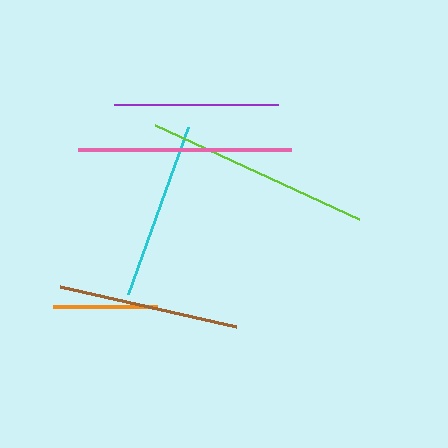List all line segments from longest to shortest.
From longest to shortest: lime, pink, brown, cyan, purple, orange.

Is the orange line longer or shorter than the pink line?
The pink line is longer than the orange line.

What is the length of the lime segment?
The lime segment is approximately 224 pixels long.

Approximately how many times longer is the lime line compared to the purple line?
The lime line is approximately 1.4 times the length of the purple line.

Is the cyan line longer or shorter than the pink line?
The pink line is longer than the cyan line.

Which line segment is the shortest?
The orange line is the shortest at approximately 104 pixels.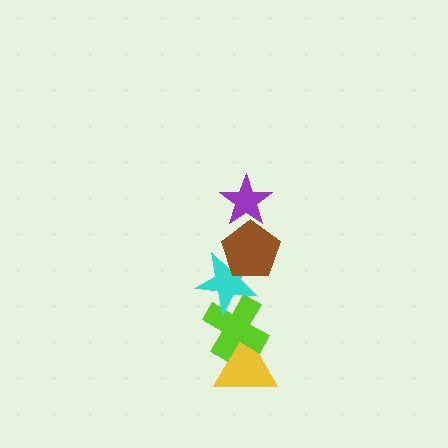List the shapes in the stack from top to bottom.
From top to bottom: the purple star, the brown pentagon, the cyan star, the lime cross, the yellow triangle.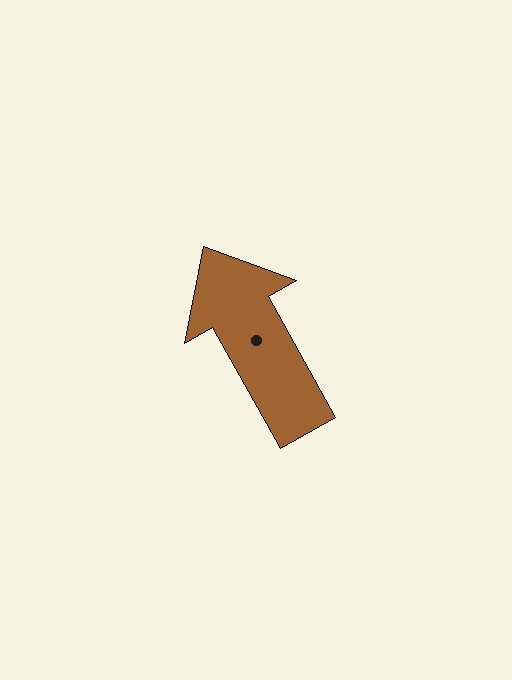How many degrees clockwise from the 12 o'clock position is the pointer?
Approximately 331 degrees.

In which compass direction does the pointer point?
Northwest.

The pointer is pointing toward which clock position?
Roughly 11 o'clock.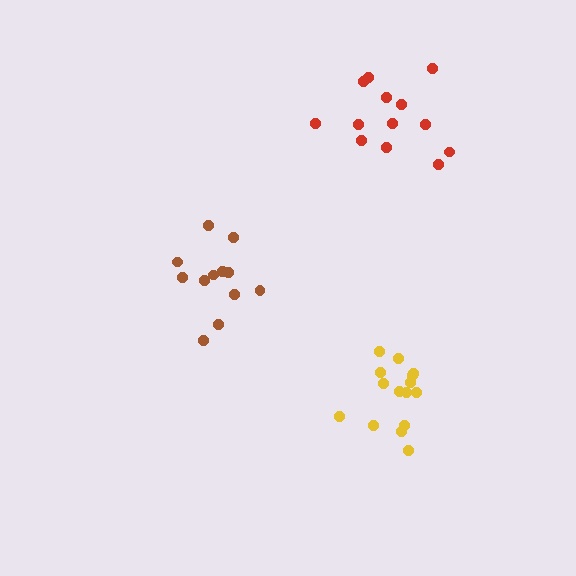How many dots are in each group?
Group 1: 13 dots, Group 2: 12 dots, Group 3: 15 dots (40 total).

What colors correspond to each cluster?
The clusters are colored: red, brown, yellow.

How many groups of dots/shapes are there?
There are 3 groups.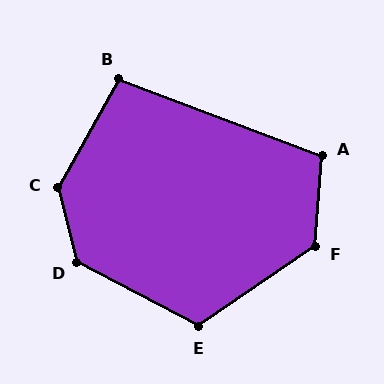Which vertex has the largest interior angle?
C, at approximately 136 degrees.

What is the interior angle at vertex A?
Approximately 107 degrees (obtuse).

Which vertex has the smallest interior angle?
B, at approximately 99 degrees.